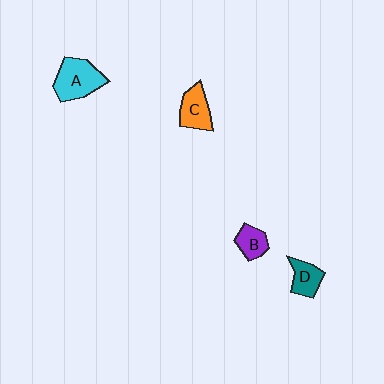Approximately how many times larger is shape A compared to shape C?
Approximately 1.4 times.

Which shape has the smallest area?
Shape B (purple).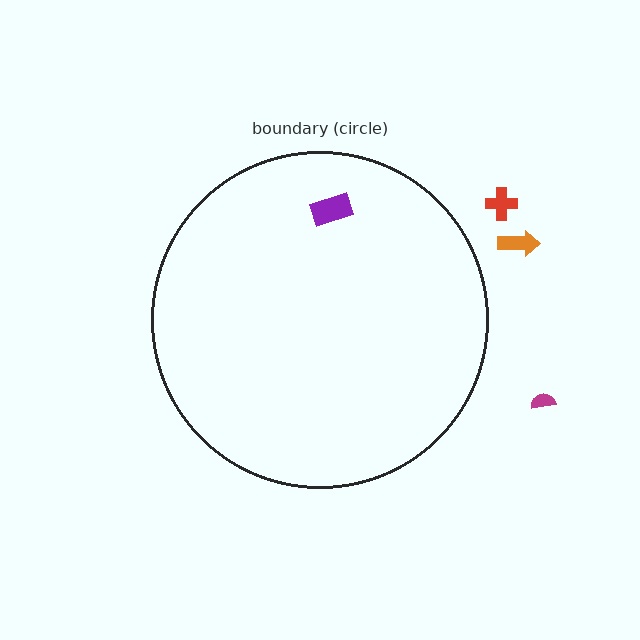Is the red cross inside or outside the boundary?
Outside.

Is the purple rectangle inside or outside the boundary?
Inside.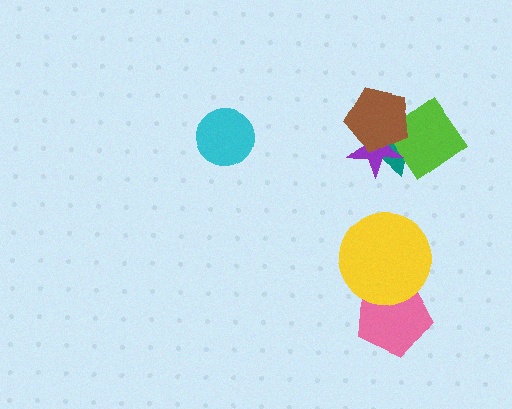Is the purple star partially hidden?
Yes, it is partially covered by another shape.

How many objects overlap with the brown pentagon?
3 objects overlap with the brown pentagon.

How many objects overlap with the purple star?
3 objects overlap with the purple star.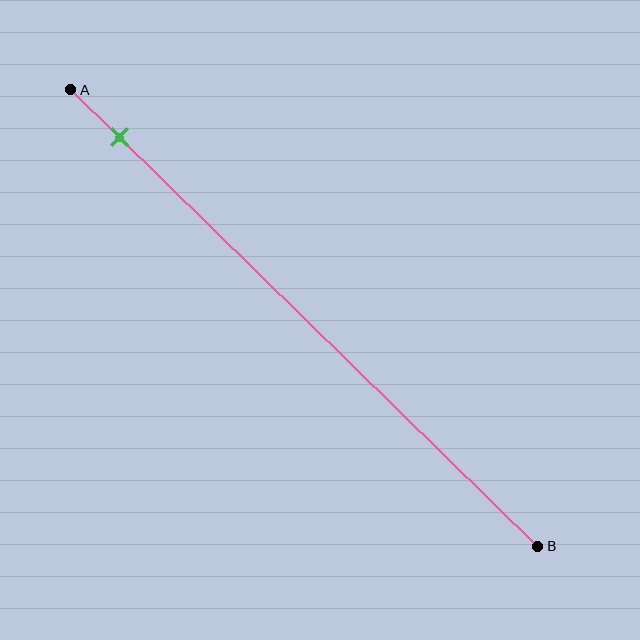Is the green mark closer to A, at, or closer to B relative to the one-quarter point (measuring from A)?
The green mark is closer to point A than the one-quarter point of segment AB.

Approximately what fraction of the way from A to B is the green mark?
The green mark is approximately 10% of the way from A to B.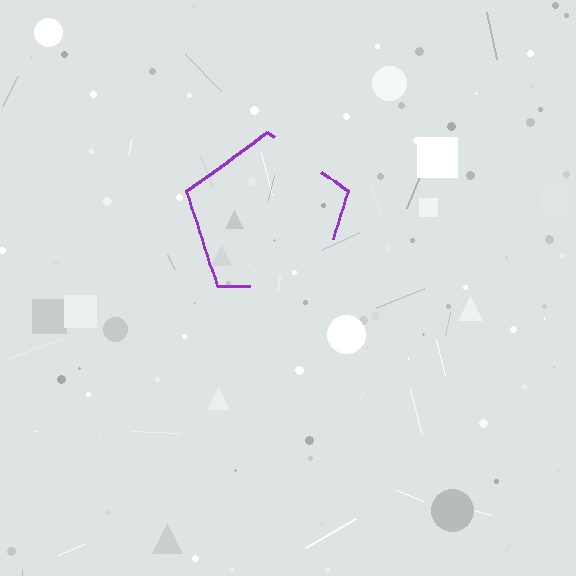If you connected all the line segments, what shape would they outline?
They would outline a pentagon.